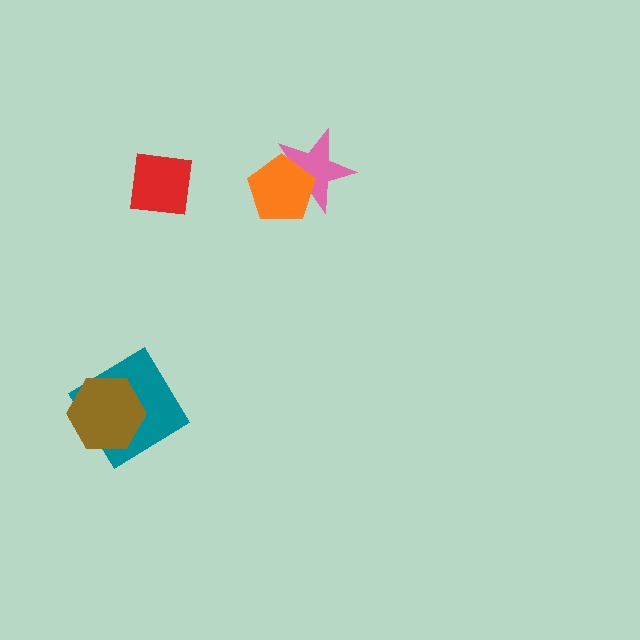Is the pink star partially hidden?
Yes, it is partially covered by another shape.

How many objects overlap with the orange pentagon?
1 object overlaps with the orange pentagon.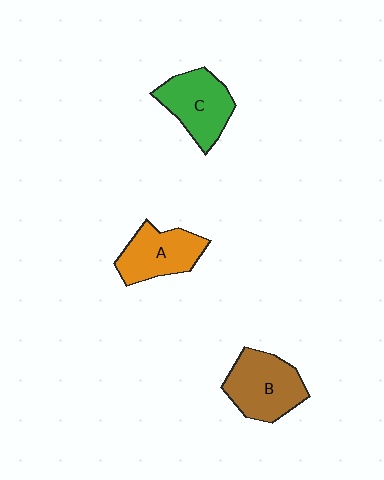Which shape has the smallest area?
Shape A (orange).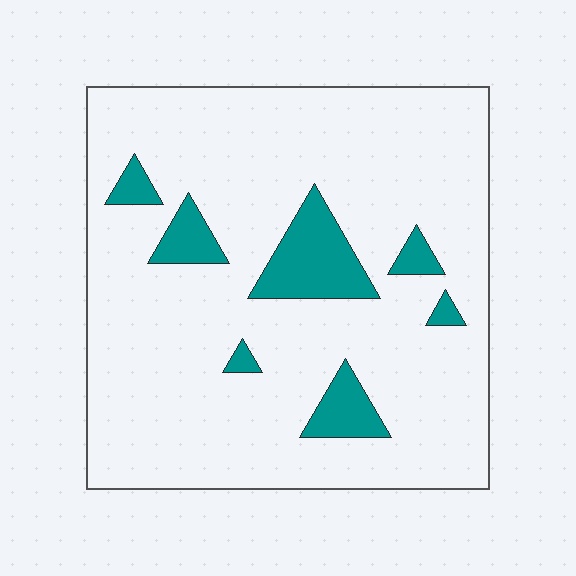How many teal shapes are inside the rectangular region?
7.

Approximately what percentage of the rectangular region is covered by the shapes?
Approximately 10%.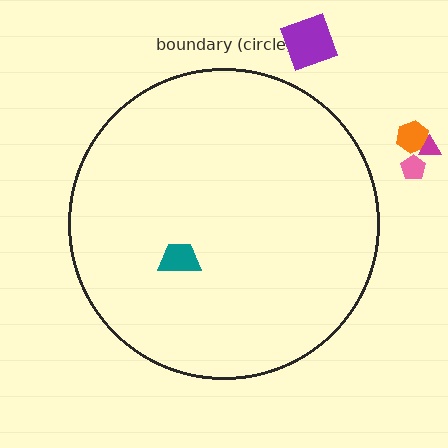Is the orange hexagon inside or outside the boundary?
Outside.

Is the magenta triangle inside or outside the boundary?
Outside.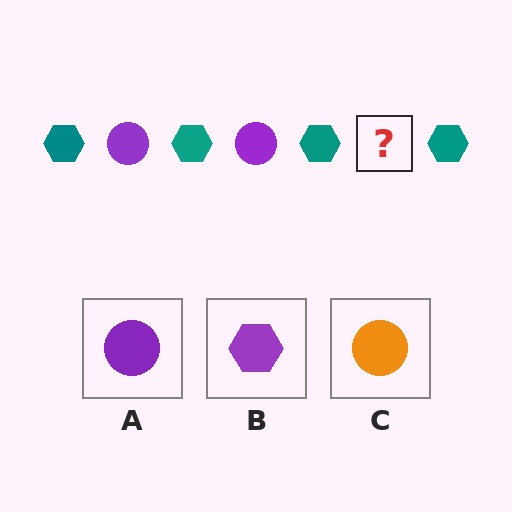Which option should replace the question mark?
Option A.